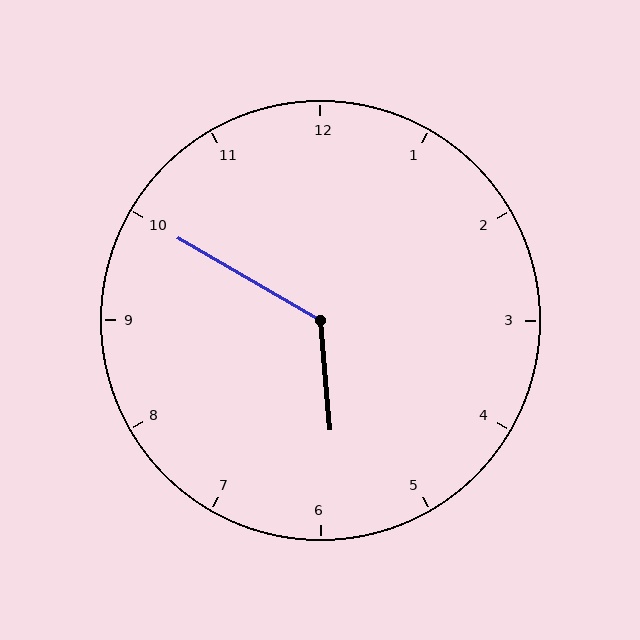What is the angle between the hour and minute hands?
Approximately 125 degrees.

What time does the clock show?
5:50.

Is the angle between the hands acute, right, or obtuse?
It is obtuse.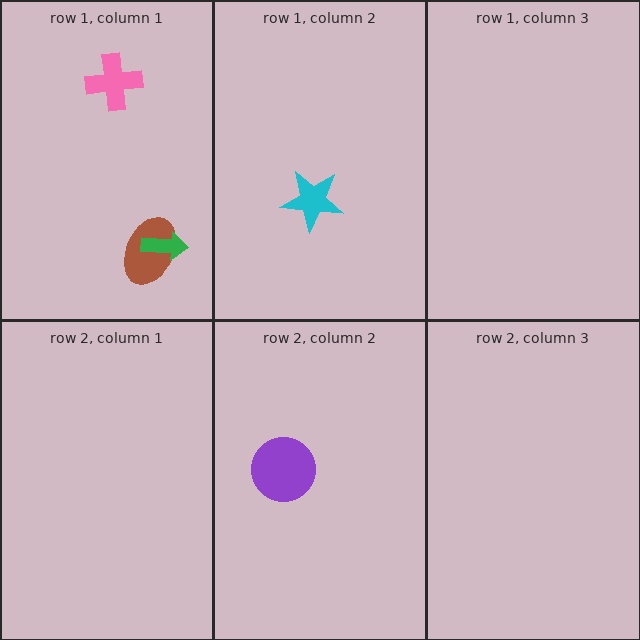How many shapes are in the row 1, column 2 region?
1.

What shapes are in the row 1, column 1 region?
The pink cross, the brown ellipse, the green arrow.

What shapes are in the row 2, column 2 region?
The purple circle.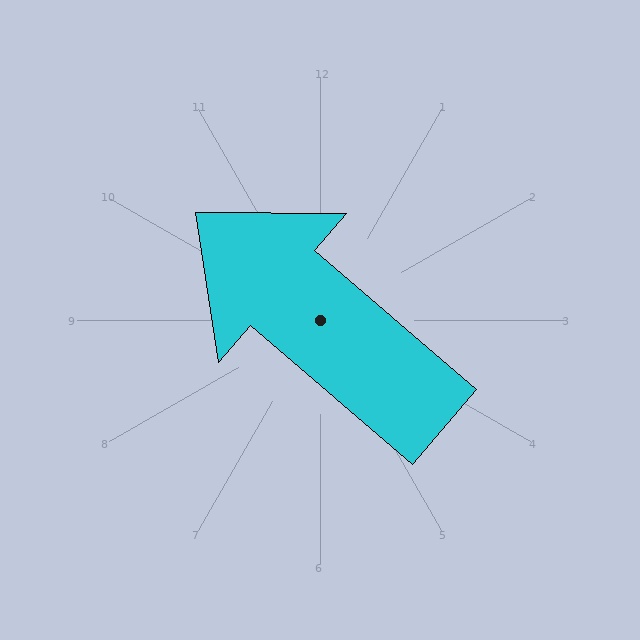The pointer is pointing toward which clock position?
Roughly 10 o'clock.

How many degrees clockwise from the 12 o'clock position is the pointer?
Approximately 311 degrees.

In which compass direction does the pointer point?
Northwest.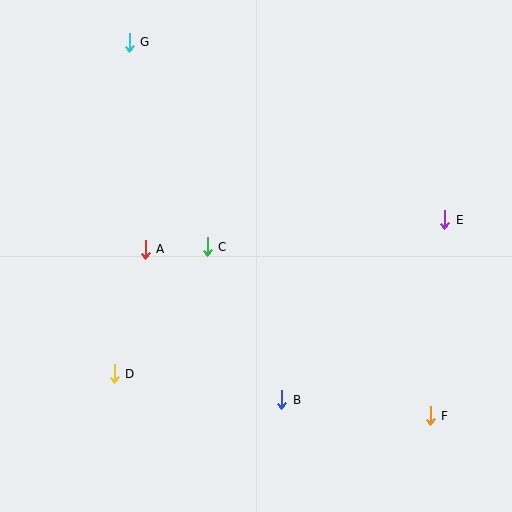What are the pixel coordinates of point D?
Point D is at (114, 374).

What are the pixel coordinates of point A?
Point A is at (145, 249).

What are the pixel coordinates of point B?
Point B is at (282, 400).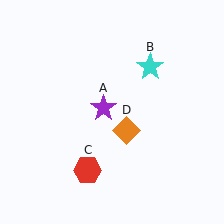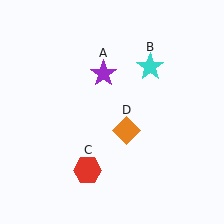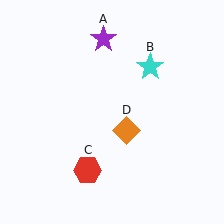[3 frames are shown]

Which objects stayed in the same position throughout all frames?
Cyan star (object B) and red hexagon (object C) and orange diamond (object D) remained stationary.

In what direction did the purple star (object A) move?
The purple star (object A) moved up.